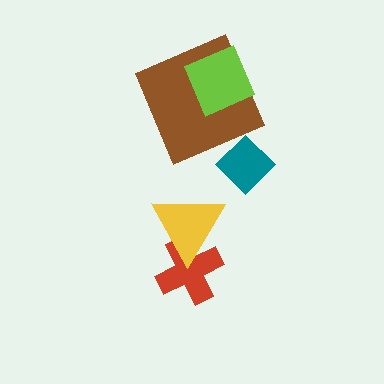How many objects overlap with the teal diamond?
0 objects overlap with the teal diamond.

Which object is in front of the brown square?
The lime diamond is in front of the brown square.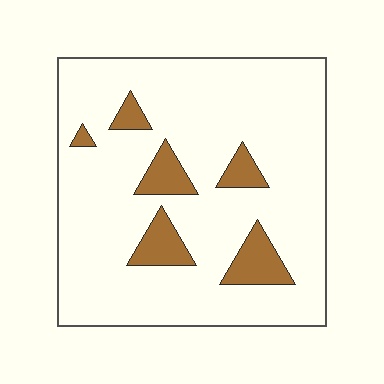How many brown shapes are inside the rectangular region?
6.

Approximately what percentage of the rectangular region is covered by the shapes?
Approximately 15%.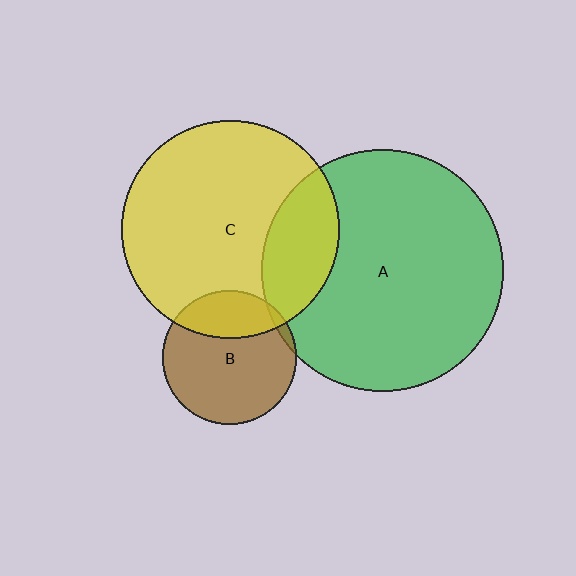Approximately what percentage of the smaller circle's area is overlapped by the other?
Approximately 25%.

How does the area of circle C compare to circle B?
Approximately 2.7 times.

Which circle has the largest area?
Circle A (green).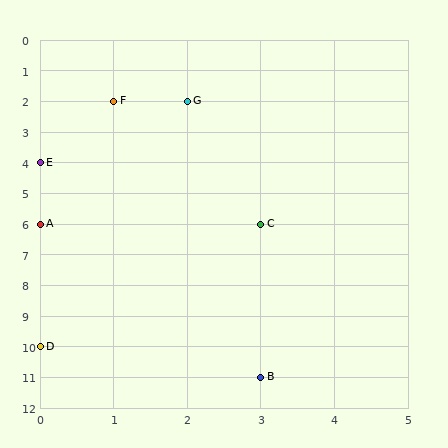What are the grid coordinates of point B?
Point B is at grid coordinates (3, 11).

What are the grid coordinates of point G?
Point G is at grid coordinates (2, 2).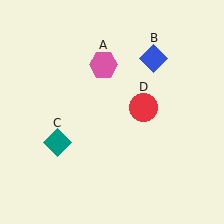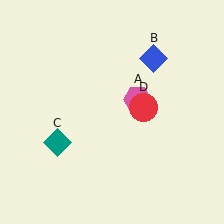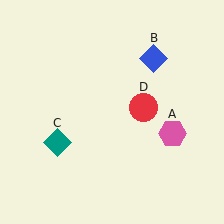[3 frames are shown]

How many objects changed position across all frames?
1 object changed position: pink hexagon (object A).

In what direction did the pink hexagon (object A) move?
The pink hexagon (object A) moved down and to the right.